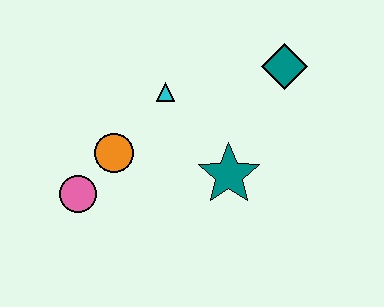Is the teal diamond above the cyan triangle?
Yes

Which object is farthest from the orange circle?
The teal diamond is farthest from the orange circle.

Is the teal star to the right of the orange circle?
Yes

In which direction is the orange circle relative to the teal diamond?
The orange circle is to the left of the teal diamond.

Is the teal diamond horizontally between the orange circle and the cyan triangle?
No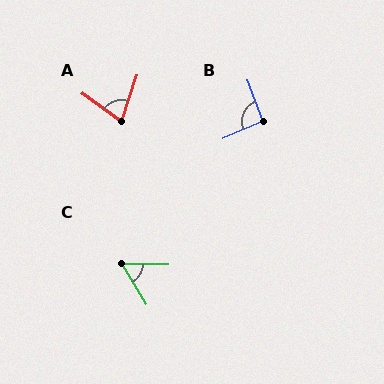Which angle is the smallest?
C, at approximately 59 degrees.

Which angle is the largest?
B, at approximately 92 degrees.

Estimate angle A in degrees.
Approximately 72 degrees.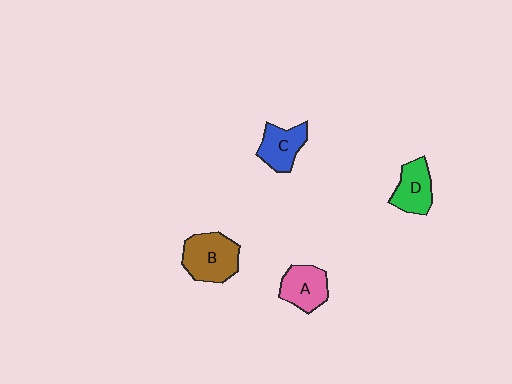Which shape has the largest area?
Shape B (brown).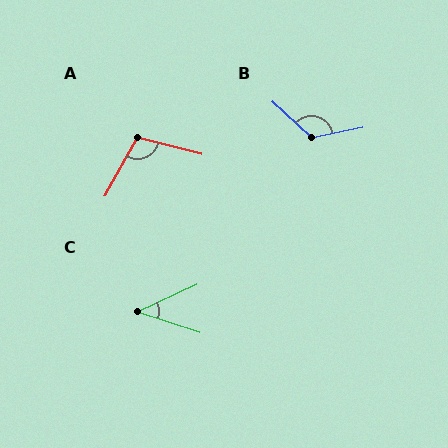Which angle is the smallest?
C, at approximately 43 degrees.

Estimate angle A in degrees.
Approximately 104 degrees.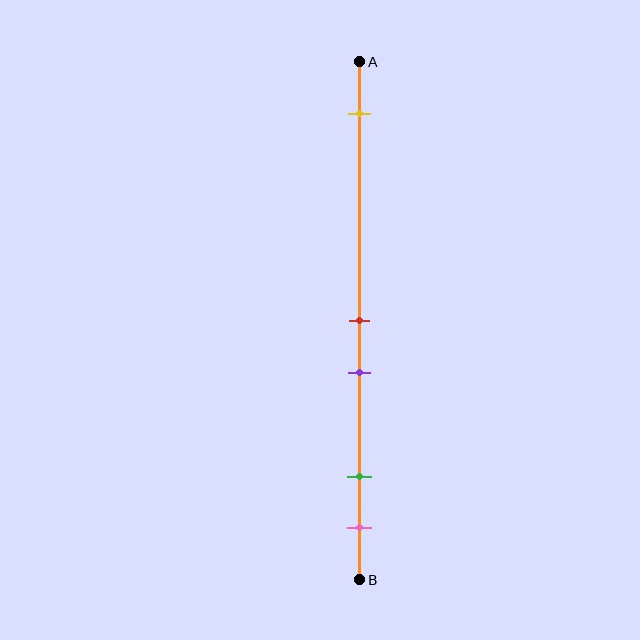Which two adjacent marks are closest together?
The red and purple marks are the closest adjacent pair.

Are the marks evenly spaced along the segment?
No, the marks are not evenly spaced.